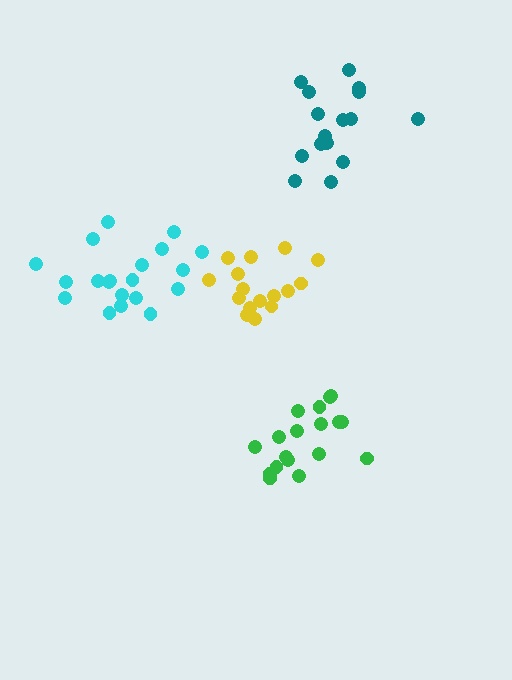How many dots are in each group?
Group 1: 20 dots, Group 2: 18 dots, Group 3: 17 dots, Group 4: 16 dots (71 total).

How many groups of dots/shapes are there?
There are 4 groups.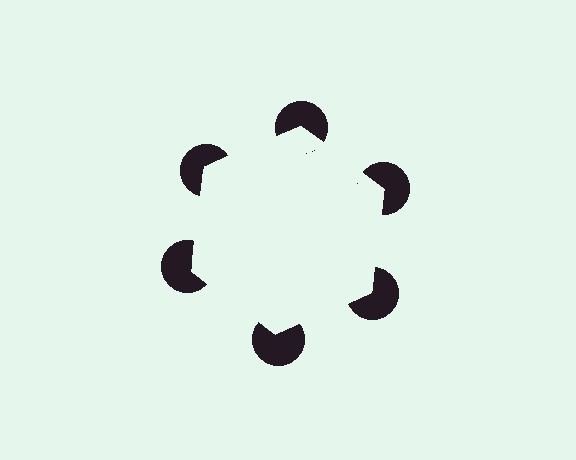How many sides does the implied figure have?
6 sides.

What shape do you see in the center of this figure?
An illusory hexagon — its edges are inferred from the aligned wedge cuts in the pac-man discs, not physically drawn.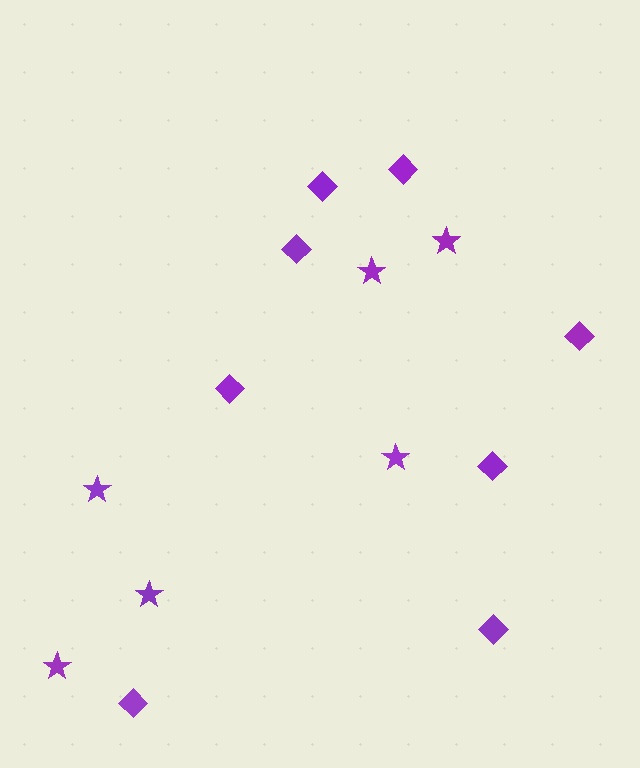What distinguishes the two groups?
There are 2 groups: one group of diamonds (8) and one group of stars (6).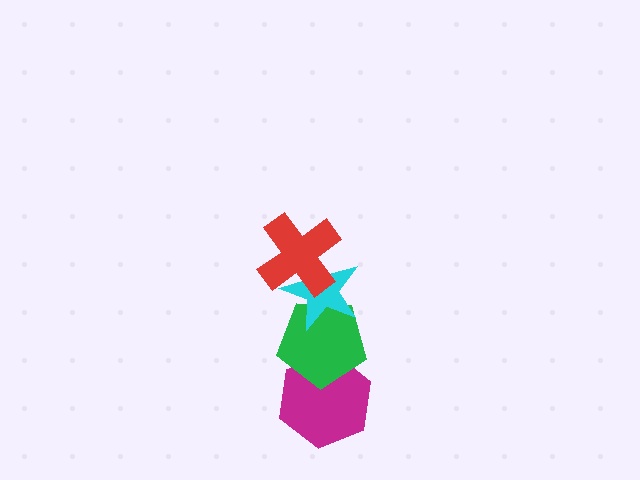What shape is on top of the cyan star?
The red cross is on top of the cyan star.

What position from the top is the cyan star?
The cyan star is 2nd from the top.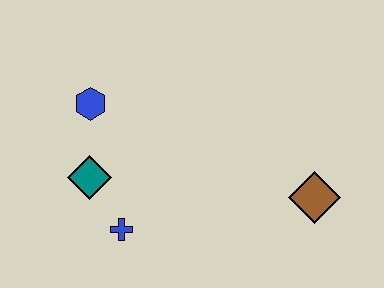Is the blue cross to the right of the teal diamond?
Yes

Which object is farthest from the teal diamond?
The brown diamond is farthest from the teal diamond.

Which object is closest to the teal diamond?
The blue cross is closest to the teal diamond.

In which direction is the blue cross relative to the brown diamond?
The blue cross is to the left of the brown diamond.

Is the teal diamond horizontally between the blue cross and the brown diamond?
No